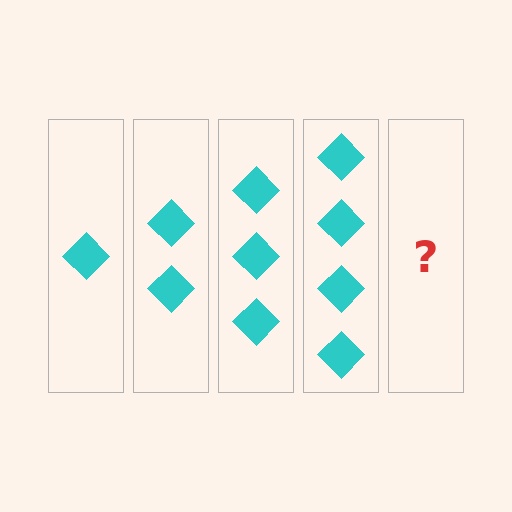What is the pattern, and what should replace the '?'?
The pattern is that each step adds one more diamond. The '?' should be 5 diamonds.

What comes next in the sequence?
The next element should be 5 diamonds.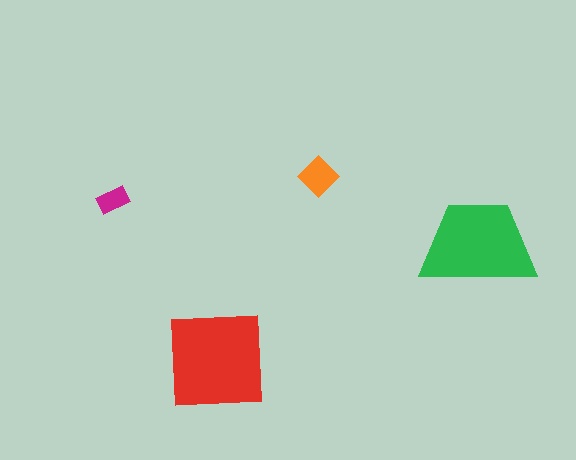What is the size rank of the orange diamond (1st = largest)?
3rd.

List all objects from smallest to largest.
The magenta rectangle, the orange diamond, the green trapezoid, the red square.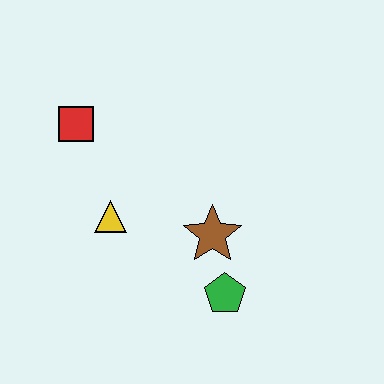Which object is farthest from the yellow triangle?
The green pentagon is farthest from the yellow triangle.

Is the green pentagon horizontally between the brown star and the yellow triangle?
No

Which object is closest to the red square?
The yellow triangle is closest to the red square.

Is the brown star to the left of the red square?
No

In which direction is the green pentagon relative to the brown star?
The green pentagon is below the brown star.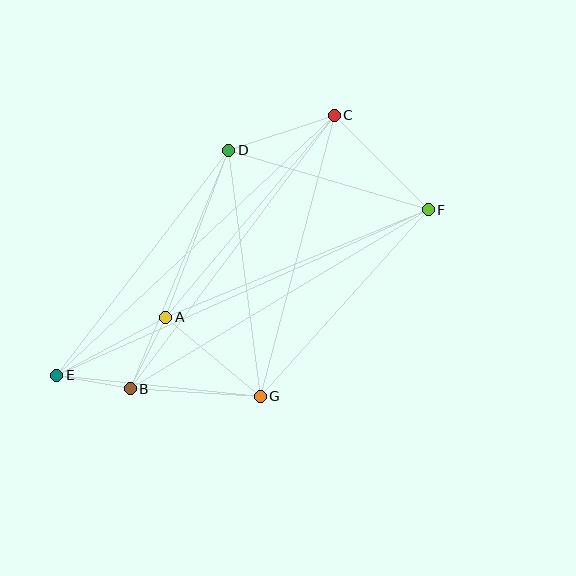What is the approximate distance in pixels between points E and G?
The distance between E and G is approximately 204 pixels.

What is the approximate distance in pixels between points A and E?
The distance between A and E is approximately 123 pixels.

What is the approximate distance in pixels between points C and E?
The distance between C and E is approximately 380 pixels.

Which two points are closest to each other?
Points B and E are closest to each other.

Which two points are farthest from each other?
Points E and F are farthest from each other.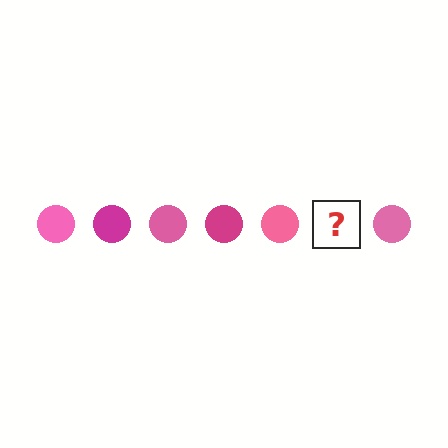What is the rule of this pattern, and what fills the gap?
The rule is that the pattern cycles through pink, magenta circles. The gap should be filled with a magenta circle.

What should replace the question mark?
The question mark should be replaced with a magenta circle.